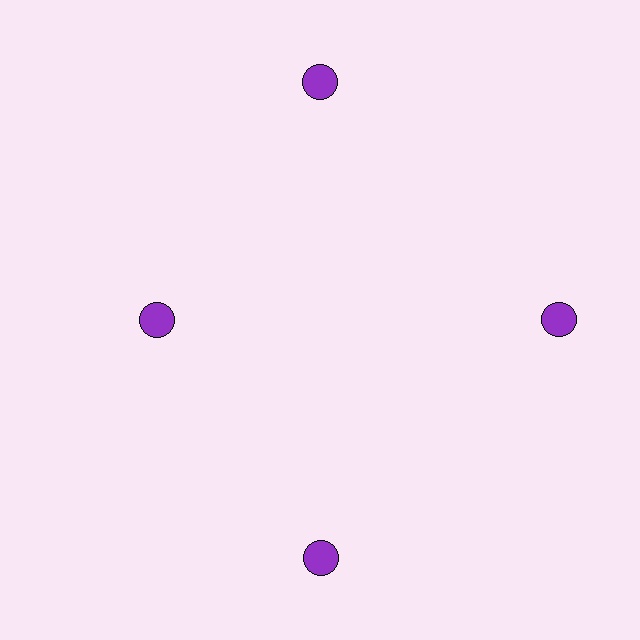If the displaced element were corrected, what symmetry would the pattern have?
It would have 4-fold rotational symmetry — the pattern would map onto itself every 90 degrees.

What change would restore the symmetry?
The symmetry would be restored by moving it outward, back onto the ring so that all 4 circles sit at equal angles and equal distance from the center.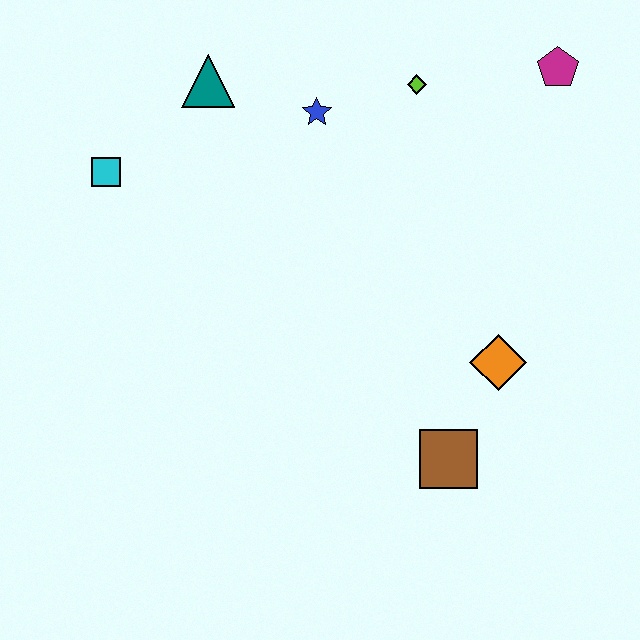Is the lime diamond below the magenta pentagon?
Yes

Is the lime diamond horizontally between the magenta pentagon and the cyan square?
Yes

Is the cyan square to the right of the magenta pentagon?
No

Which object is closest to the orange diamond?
The brown square is closest to the orange diamond.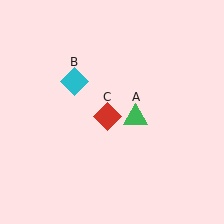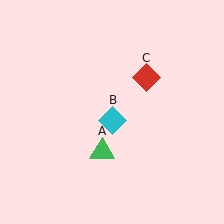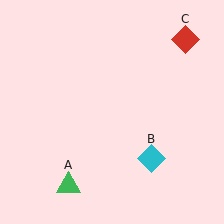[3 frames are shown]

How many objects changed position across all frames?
3 objects changed position: green triangle (object A), cyan diamond (object B), red diamond (object C).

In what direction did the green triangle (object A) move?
The green triangle (object A) moved down and to the left.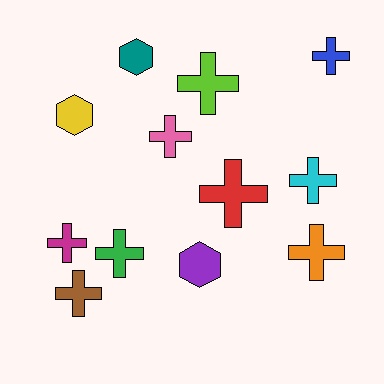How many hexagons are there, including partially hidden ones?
There are 3 hexagons.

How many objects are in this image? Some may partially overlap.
There are 12 objects.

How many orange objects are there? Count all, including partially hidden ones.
There is 1 orange object.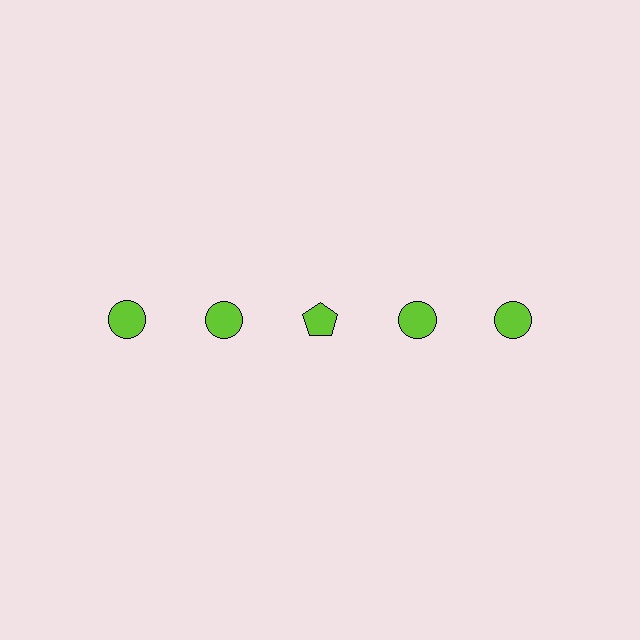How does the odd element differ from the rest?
It has a different shape: pentagon instead of circle.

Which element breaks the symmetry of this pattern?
The lime pentagon in the top row, center column breaks the symmetry. All other shapes are lime circles.